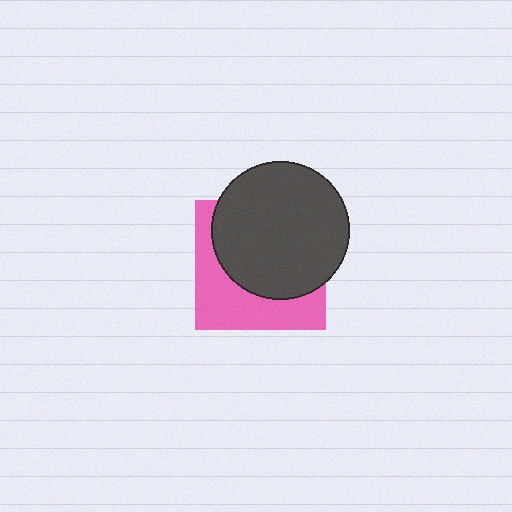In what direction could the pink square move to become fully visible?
The pink square could move toward the lower-left. That would shift it out from behind the dark gray circle entirely.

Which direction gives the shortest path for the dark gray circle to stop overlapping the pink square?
Moving toward the upper-right gives the shortest separation.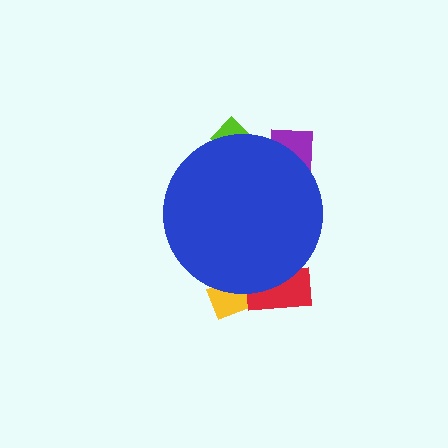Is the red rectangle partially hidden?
Yes, the red rectangle is partially hidden behind the blue circle.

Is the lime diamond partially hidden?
Yes, the lime diamond is partially hidden behind the blue circle.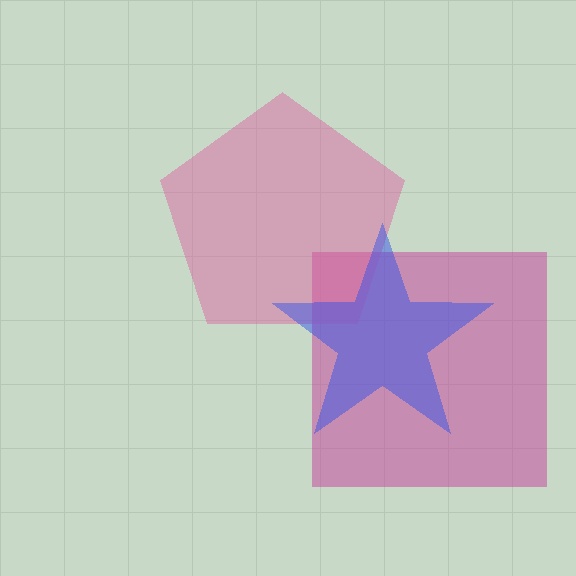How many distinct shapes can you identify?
There are 3 distinct shapes: a magenta square, a pink pentagon, a blue star.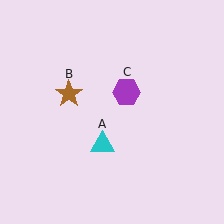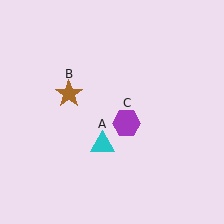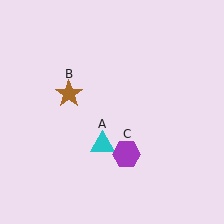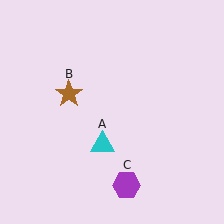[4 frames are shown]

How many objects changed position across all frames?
1 object changed position: purple hexagon (object C).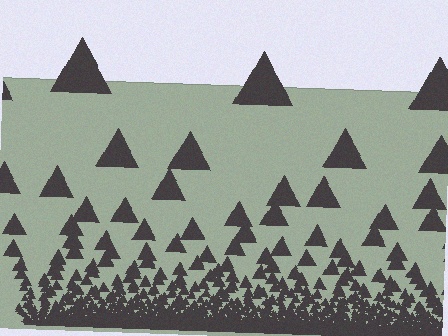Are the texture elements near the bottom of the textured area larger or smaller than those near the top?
Smaller. The gradient is inverted — elements near the bottom are smaller and denser.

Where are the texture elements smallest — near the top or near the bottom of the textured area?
Near the bottom.